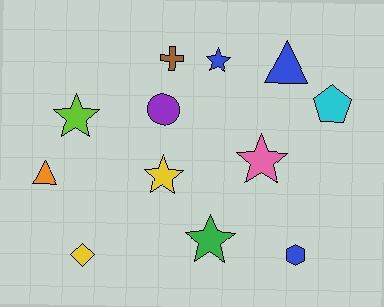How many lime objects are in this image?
There is 1 lime object.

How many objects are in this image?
There are 12 objects.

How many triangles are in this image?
There are 2 triangles.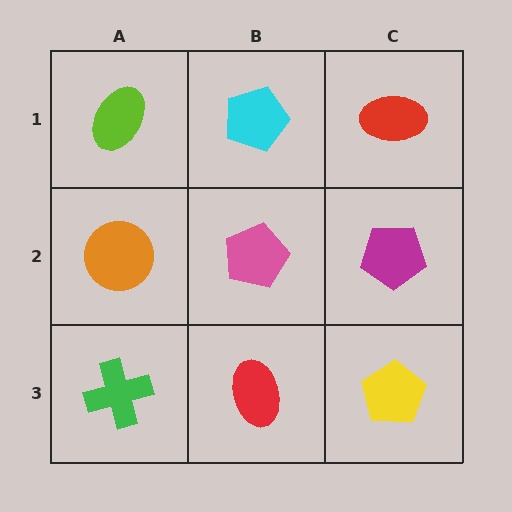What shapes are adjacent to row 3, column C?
A magenta pentagon (row 2, column C), a red ellipse (row 3, column B).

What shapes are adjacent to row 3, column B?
A pink pentagon (row 2, column B), a green cross (row 3, column A), a yellow pentagon (row 3, column C).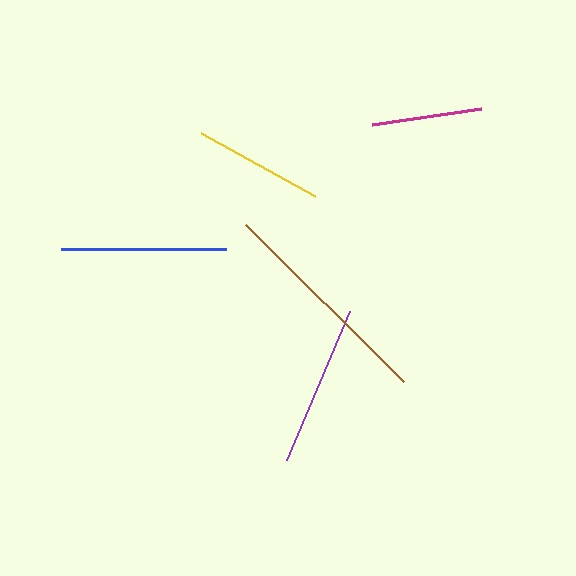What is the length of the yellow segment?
The yellow segment is approximately 130 pixels long.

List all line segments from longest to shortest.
From longest to shortest: brown, blue, purple, yellow, magenta.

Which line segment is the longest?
The brown line is the longest at approximately 222 pixels.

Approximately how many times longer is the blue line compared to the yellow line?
The blue line is approximately 1.3 times the length of the yellow line.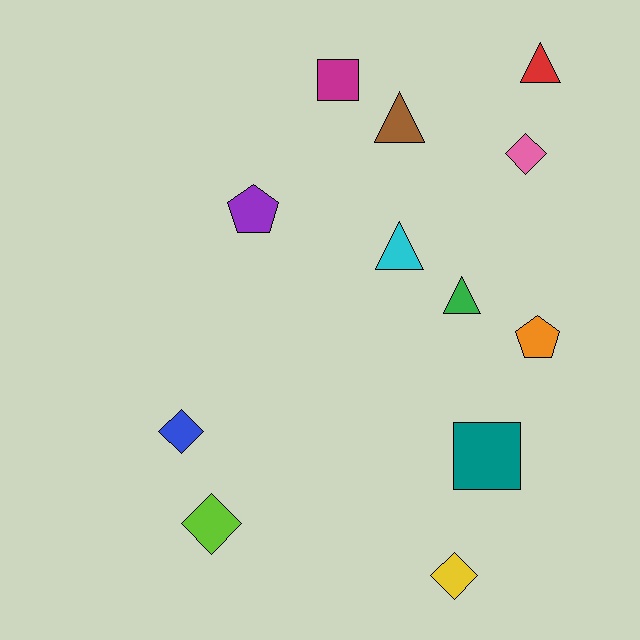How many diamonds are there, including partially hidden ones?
There are 4 diamonds.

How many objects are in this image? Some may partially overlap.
There are 12 objects.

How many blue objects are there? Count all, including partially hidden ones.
There is 1 blue object.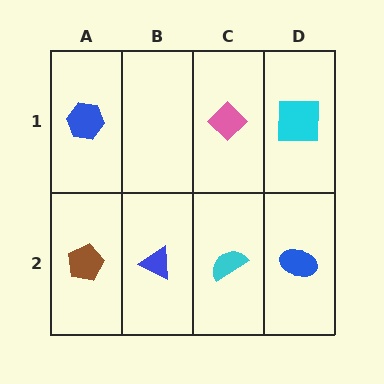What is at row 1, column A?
A blue hexagon.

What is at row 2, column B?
A blue triangle.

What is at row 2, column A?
A brown pentagon.